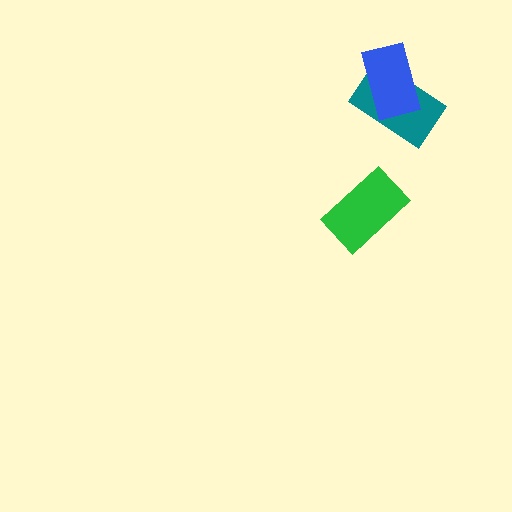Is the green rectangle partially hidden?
No, no other shape covers it.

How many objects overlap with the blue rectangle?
1 object overlaps with the blue rectangle.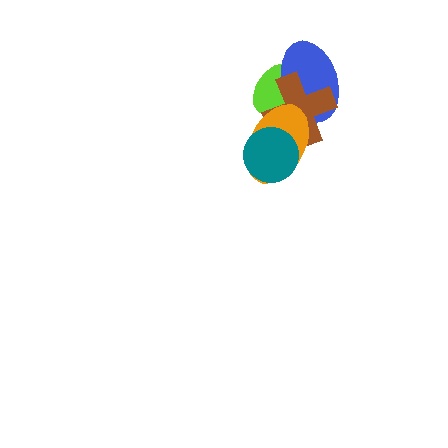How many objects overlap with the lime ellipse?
3 objects overlap with the lime ellipse.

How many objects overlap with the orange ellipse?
4 objects overlap with the orange ellipse.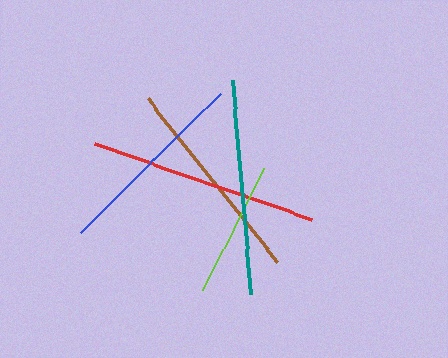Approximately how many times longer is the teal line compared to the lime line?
The teal line is approximately 1.6 times the length of the lime line.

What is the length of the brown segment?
The brown segment is approximately 209 pixels long.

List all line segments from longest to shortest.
From longest to shortest: red, teal, brown, blue, lime.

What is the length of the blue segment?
The blue segment is approximately 198 pixels long.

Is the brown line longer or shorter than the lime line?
The brown line is longer than the lime line.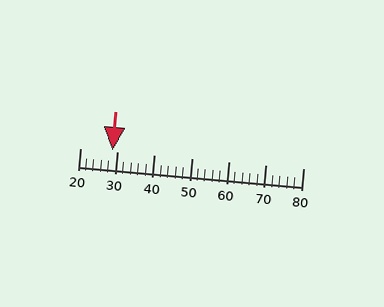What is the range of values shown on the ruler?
The ruler shows values from 20 to 80.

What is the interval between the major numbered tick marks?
The major tick marks are spaced 10 units apart.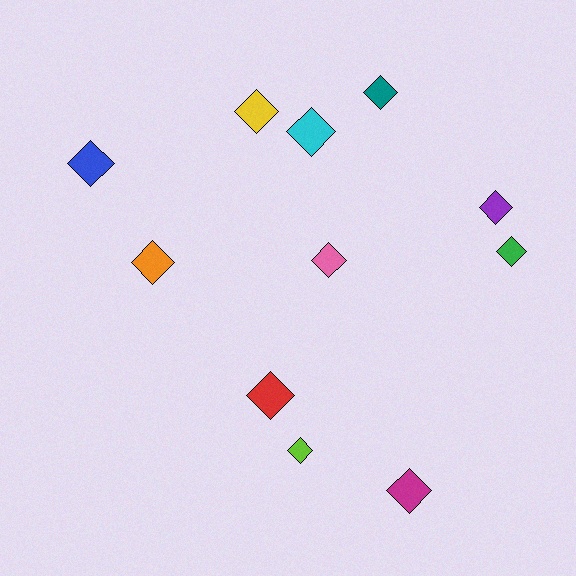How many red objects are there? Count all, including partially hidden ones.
There is 1 red object.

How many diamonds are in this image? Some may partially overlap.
There are 11 diamonds.